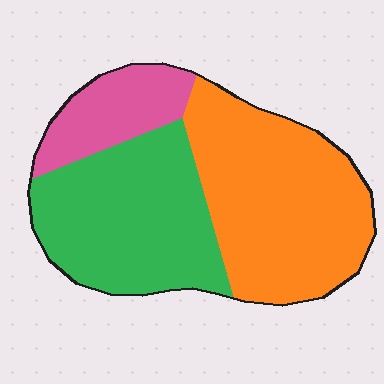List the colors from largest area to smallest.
From largest to smallest: orange, green, pink.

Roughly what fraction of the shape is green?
Green takes up about two fifths (2/5) of the shape.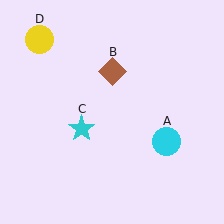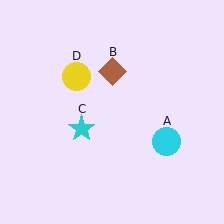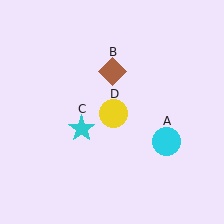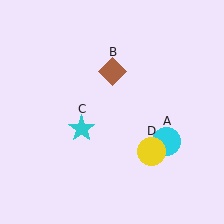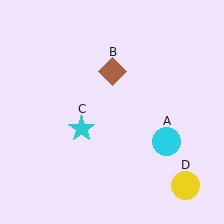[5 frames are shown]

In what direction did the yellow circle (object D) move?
The yellow circle (object D) moved down and to the right.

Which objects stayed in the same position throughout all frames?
Cyan circle (object A) and brown diamond (object B) and cyan star (object C) remained stationary.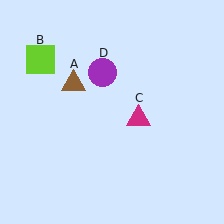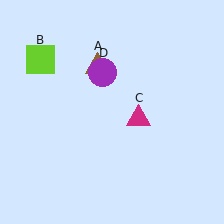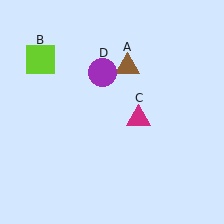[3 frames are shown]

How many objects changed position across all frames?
1 object changed position: brown triangle (object A).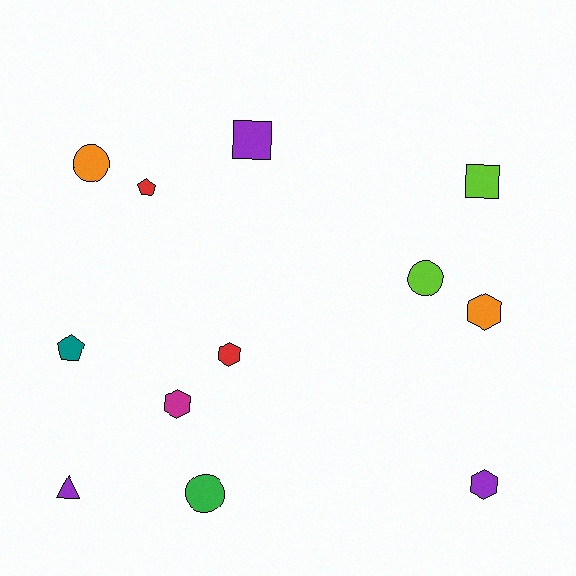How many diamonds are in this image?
There are no diamonds.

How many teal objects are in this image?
There is 1 teal object.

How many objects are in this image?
There are 12 objects.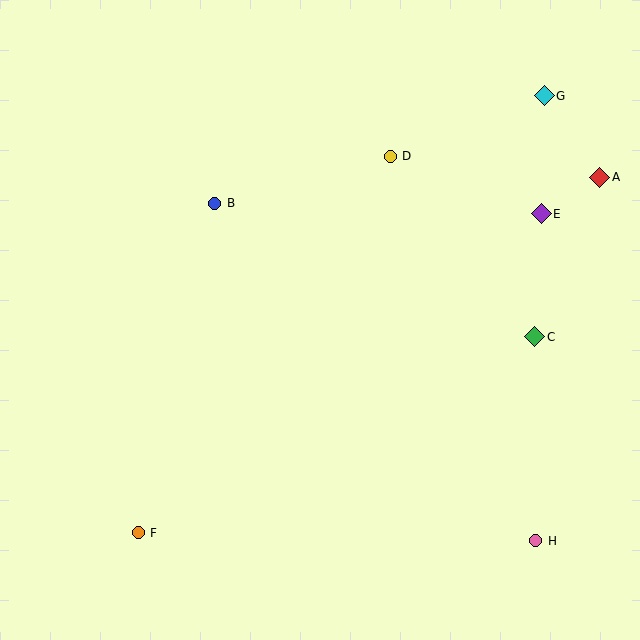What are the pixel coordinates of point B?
Point B is at (215, 203).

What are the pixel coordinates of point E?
Point E is at (541, 214).